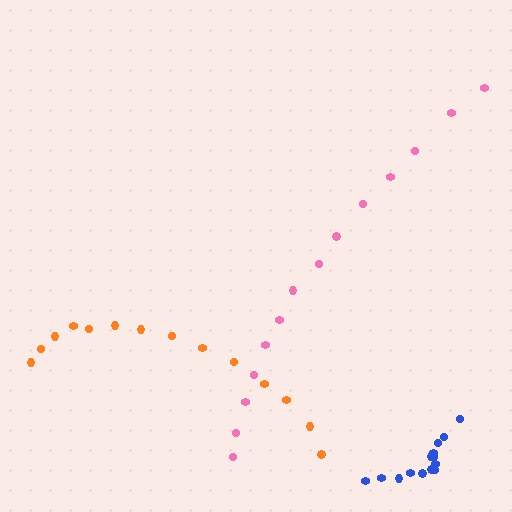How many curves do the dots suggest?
There are 3 distinct paths.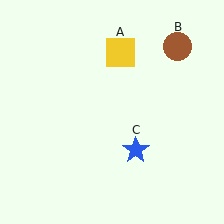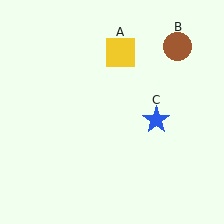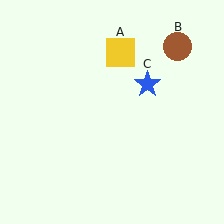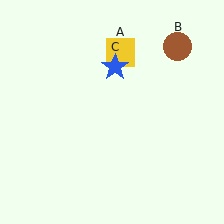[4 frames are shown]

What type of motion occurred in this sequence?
The blue star (object C) rotated counterclockwise around the center of the scene.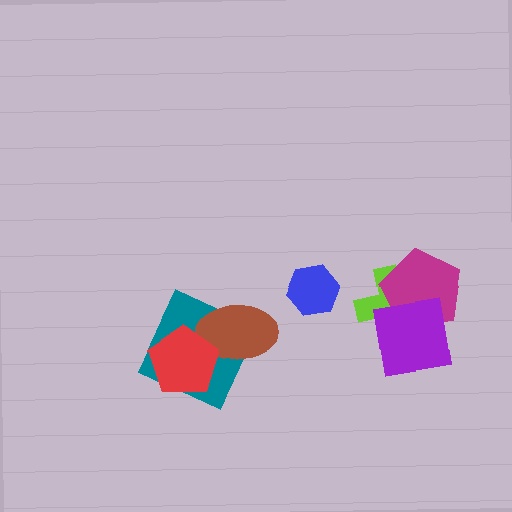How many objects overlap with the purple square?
2 objects overlap with the purple square.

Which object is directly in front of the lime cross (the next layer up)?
The magenta pentagon is directly in front of the lime cross.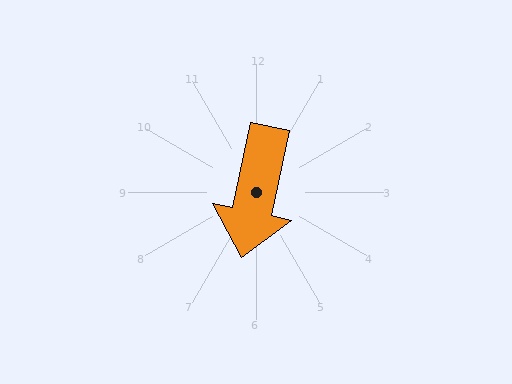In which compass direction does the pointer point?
South.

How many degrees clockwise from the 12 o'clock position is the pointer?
Approximately 192 degrees.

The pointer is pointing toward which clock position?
Roughly 6 o'clock.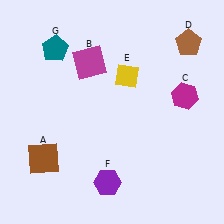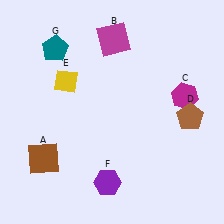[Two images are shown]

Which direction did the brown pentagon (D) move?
The brown pentagon (D) moved down.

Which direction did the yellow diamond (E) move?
The yellow diamond (E) moved left.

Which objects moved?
The objects that moved are: the magenta square (B), the brown pentagon (D), the yellow diamond (E).